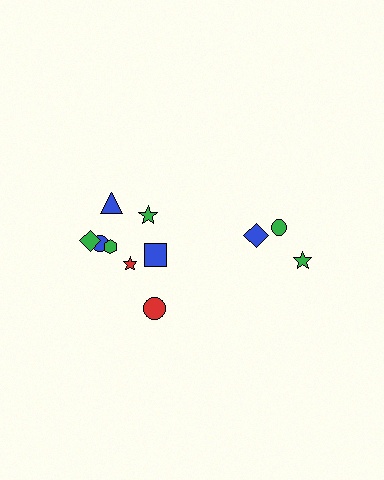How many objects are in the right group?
There are 3 objects.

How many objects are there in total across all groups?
There are 11 objects.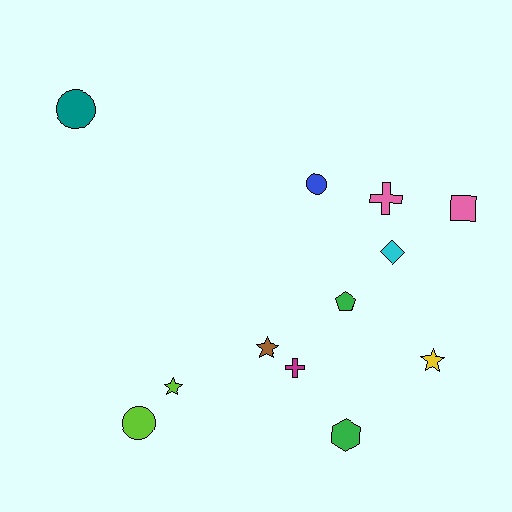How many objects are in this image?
There are 12 objects.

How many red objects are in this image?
There are no red objects.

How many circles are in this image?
There are 3 circles.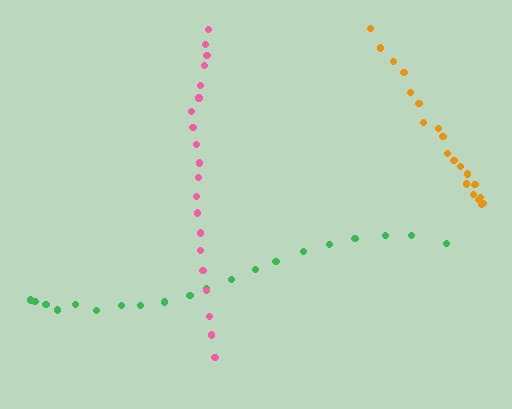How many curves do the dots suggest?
There are 3 distinct paths.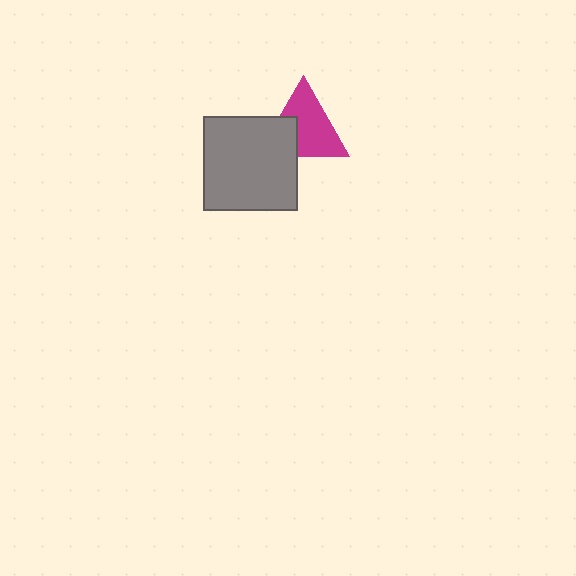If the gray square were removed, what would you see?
You would see the complete magenta triangle.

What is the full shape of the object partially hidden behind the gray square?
The partially hidden object is a magenta triangle.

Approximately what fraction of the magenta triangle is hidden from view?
Roughly 32% of the magenta triangle is hidden behind the gray square.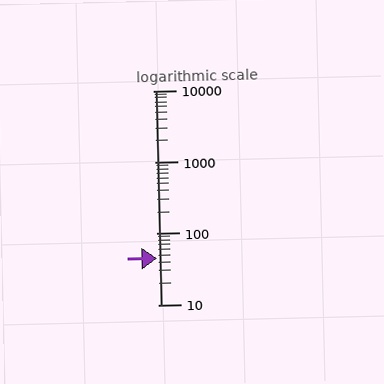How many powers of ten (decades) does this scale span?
The scale spans 3 decades, from 10 to 10000.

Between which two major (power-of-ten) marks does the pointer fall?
The pointer is between 10 and 100.